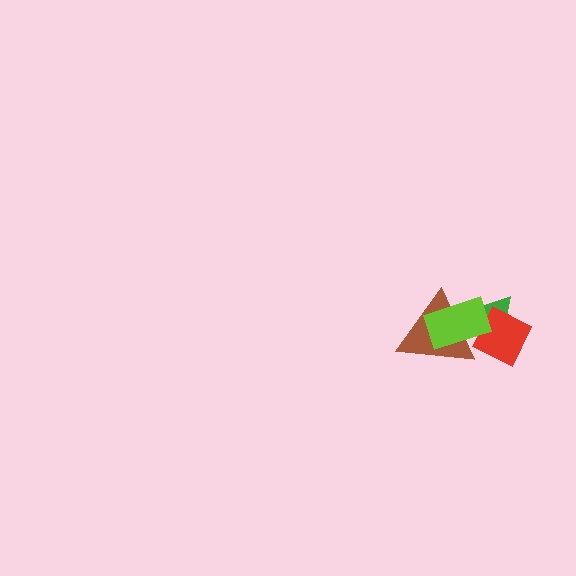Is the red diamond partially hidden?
Yes, it is partially covered by another shape.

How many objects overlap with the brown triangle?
3 objects overlap with the brown triangle.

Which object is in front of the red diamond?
The lime rectangle is in front of the red diamond.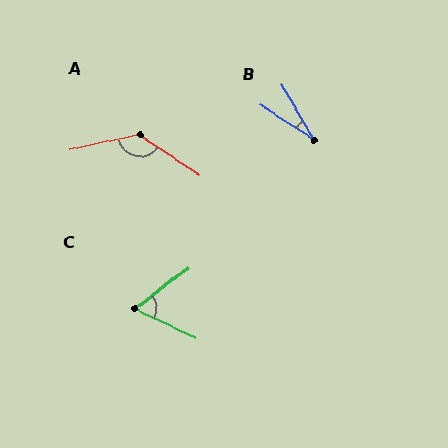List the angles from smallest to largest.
B (26°), C (63°), A (134°).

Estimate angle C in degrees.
Approximately 63 degrees.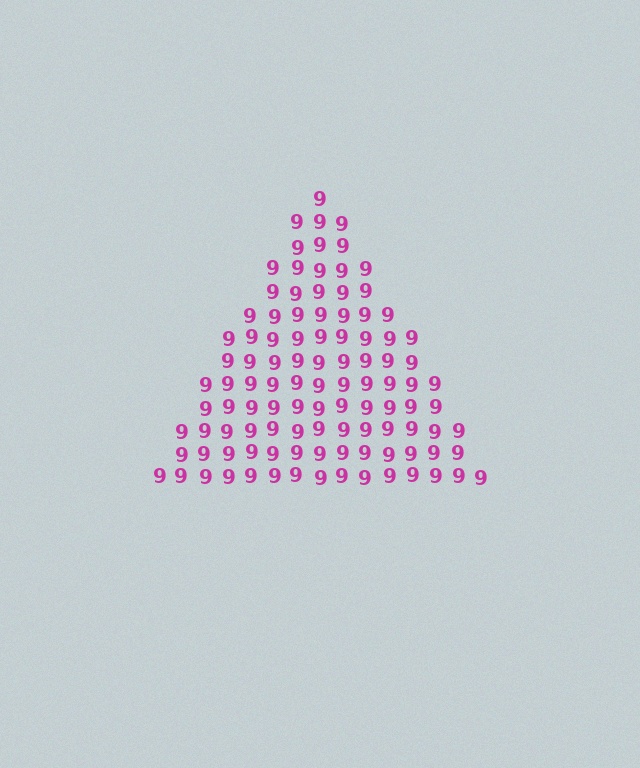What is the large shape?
The large shape is a triangle.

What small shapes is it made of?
It is made of small digit 9's.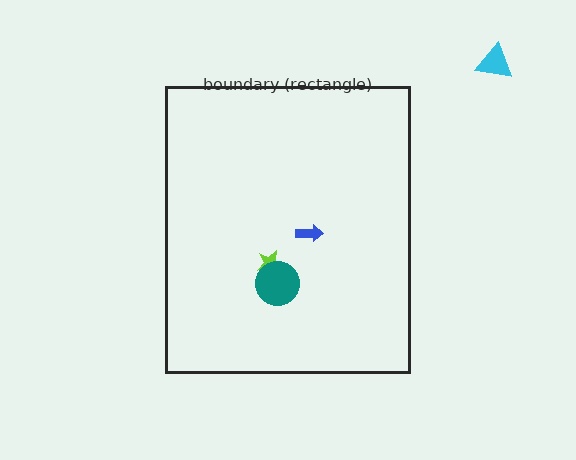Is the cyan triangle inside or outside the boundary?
Outside.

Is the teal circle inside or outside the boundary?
Inside.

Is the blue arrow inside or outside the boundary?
Inside.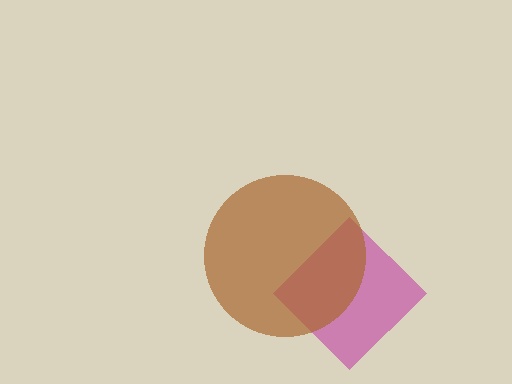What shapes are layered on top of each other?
The layered shapes are: a magenta diamond, a brown circle.